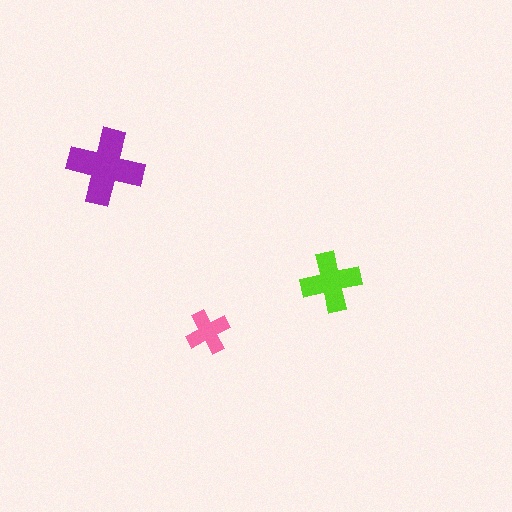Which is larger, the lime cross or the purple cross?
The purple one.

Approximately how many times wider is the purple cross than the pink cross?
About 1.5 times wider.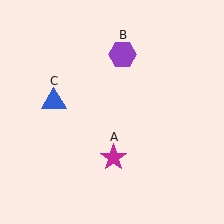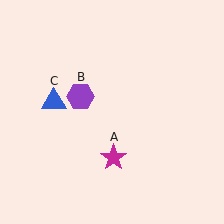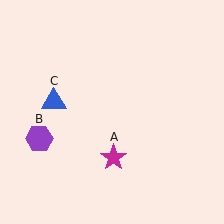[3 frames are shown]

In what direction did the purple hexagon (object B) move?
The purple hexagon (object B) moved down and to the left.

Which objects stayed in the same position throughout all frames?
Magenta star (object A) and blue triangle (object C) remained stationary.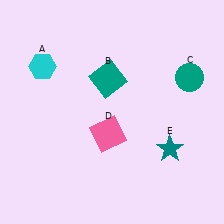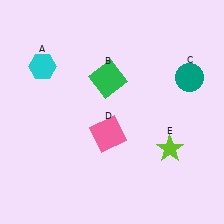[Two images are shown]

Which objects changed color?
B changed from teal to green. E changed from teal to lime.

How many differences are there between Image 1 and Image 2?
There are 2 differences between the two images.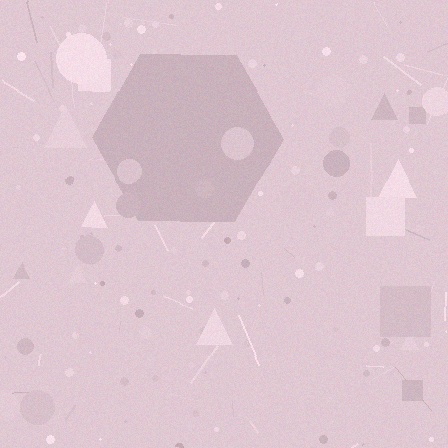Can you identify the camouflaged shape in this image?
The camouflaged shape is a hexagon.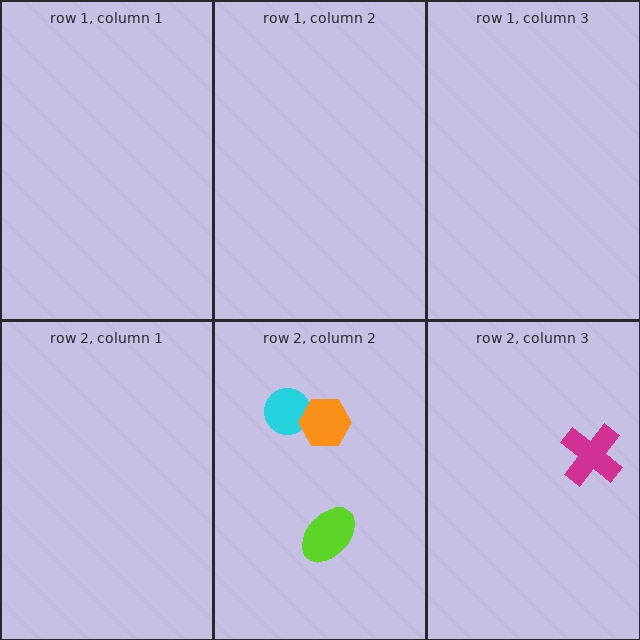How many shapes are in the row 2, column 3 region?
1.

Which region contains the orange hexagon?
The row 2, column 2 region.